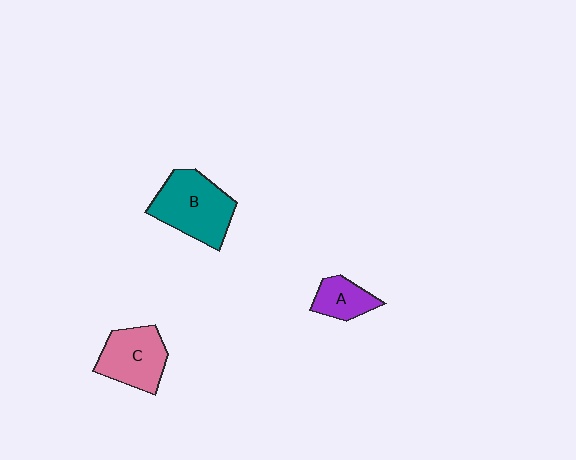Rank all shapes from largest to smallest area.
From largest to smallest: B (teal), C (pink), A (purple).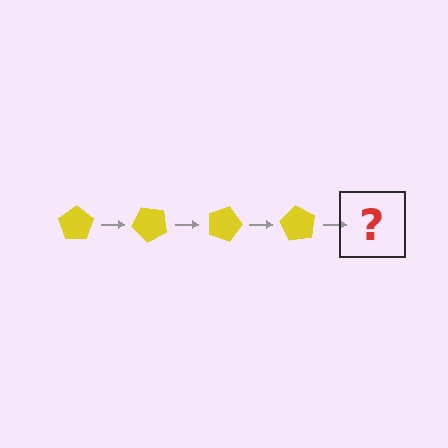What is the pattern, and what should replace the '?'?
The pattern is that the pentagon rotates 45 degrees each step. The '?' should be a yellow pentagon rotated 180 degrees.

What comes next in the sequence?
The next element should be a yellow pentagon rotated 180 degrees.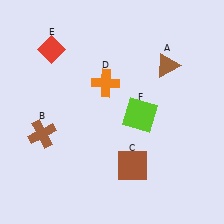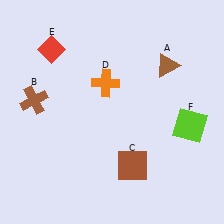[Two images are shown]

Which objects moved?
The objects that moved are: the brown cross (B), the lime square (F).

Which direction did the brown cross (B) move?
The brown cross (B) moved up.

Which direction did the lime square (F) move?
The lime square (F) moved right.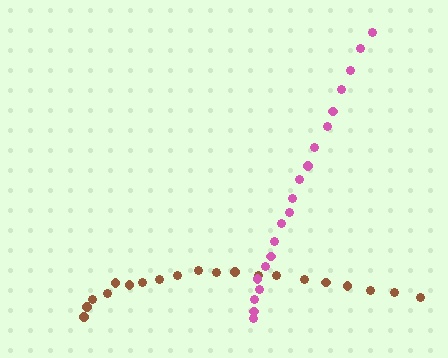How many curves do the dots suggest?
There are 2 distinct paths.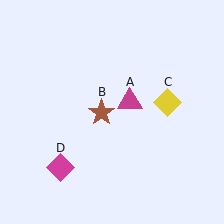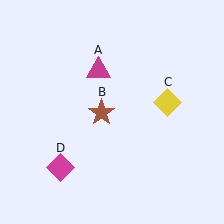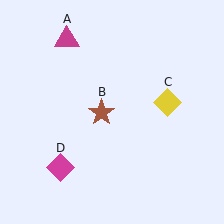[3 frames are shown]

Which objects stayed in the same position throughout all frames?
Brown star (object B) and yellow diamond (object C) and magenta diamond (object D) remained stationary.